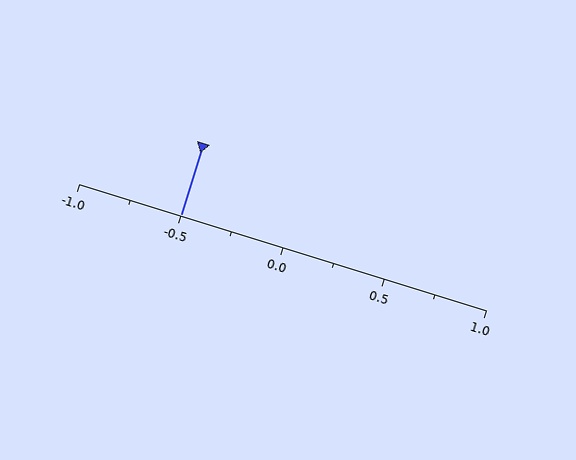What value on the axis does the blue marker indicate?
The marker indicates approximately -0.5.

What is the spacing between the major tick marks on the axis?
The major ticks are spaced 0.5 apart.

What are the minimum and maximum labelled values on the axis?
The axis runs from -1.0 to 1.0.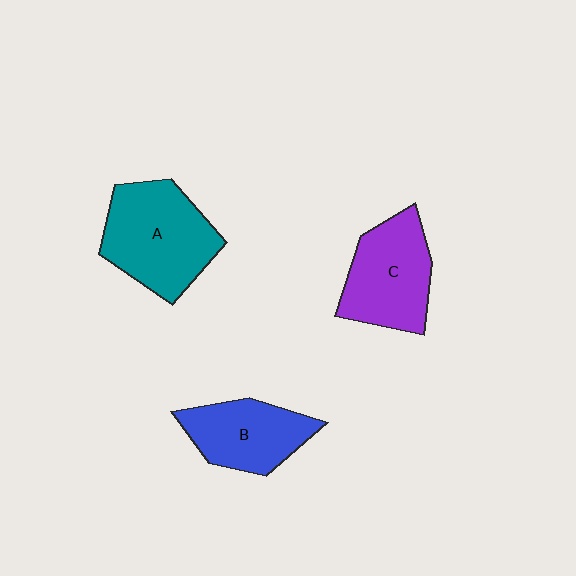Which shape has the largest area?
Shape A (teal).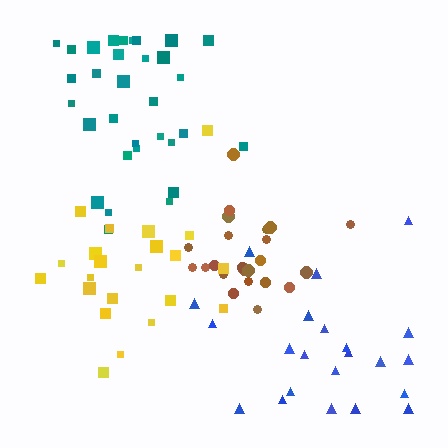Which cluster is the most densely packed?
Brown.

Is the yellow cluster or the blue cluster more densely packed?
Yellow.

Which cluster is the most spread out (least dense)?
Blue.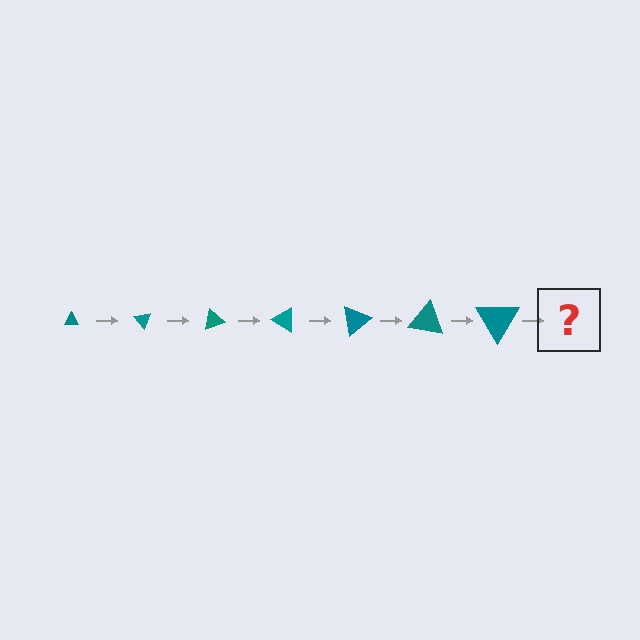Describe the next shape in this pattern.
It should be a triangle, larger than the previous one and rotated 350 degrees from the start.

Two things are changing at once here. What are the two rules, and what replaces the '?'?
The two rules are that the triangle grows larger each step and it rotates 50 degrees each step. The '?' should be a triangle, larger than the previous one and rotated 350 degrees from the start.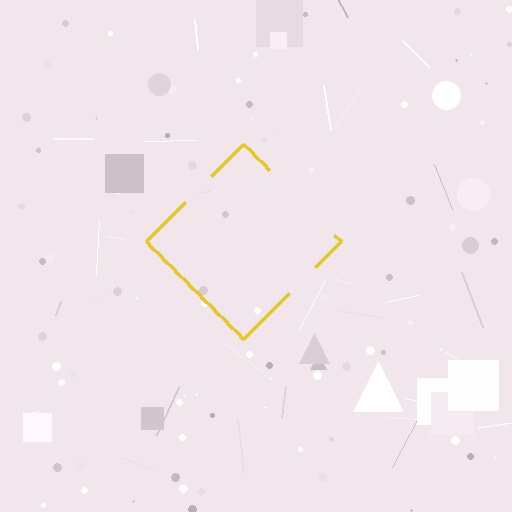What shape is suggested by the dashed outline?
The dashed outline suggests a diamond.